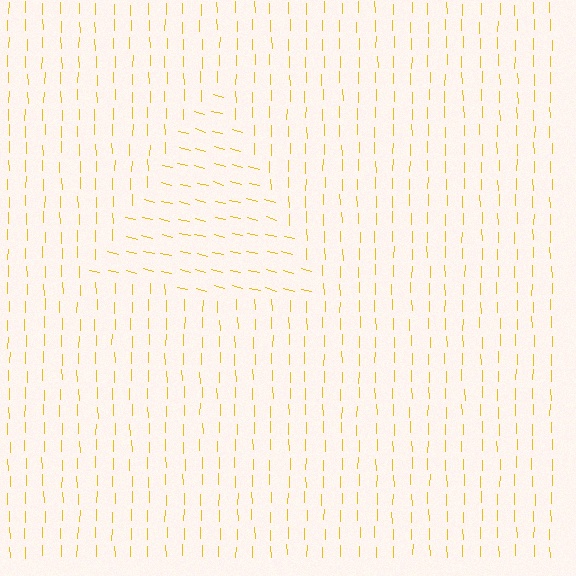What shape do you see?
I see a triangle.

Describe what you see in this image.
The image is filled with small yellow line segments. A triangle region in the image has lines oriented differently from the surrounding lines, creating a visible texture boundary.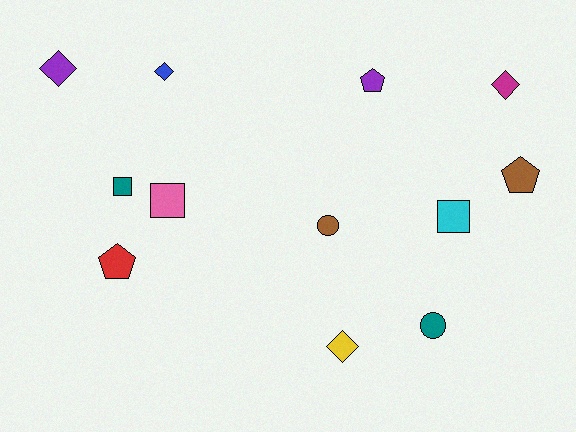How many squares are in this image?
There are 3 squares.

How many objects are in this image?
There are 12 objects.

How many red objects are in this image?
There is 1 red object.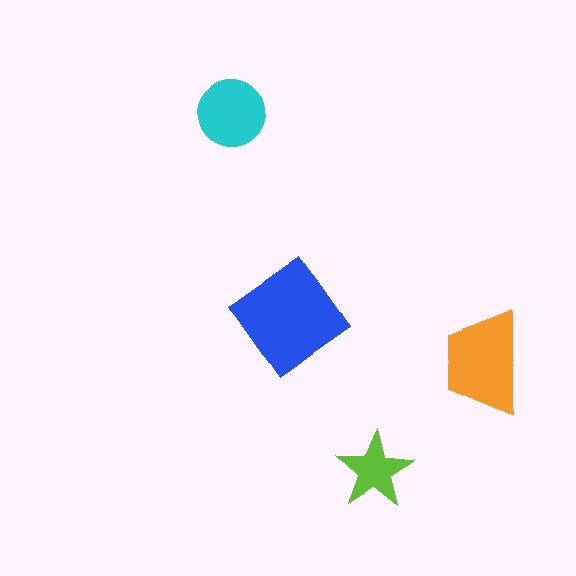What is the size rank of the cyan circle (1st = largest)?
3rd.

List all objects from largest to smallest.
The blue diamond, the orange trapezoid, the cyan circle, the lime star.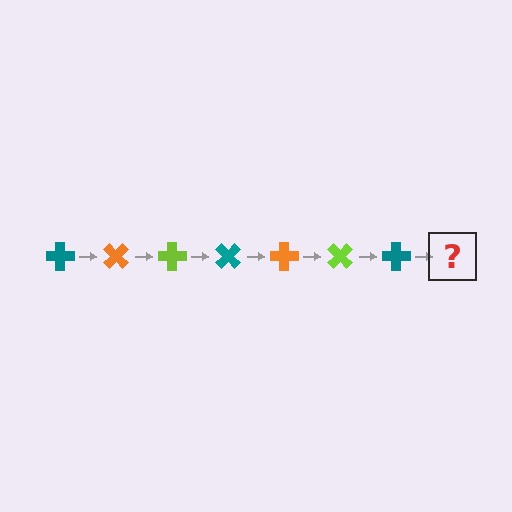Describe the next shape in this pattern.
It should be an orange cross, rotated 315 degrees from the start.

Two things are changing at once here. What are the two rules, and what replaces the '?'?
The two rules are that it rotates 45 degrees each step and the color cycles through teal, orange, and lime. The '?' should be an orange cross, rotated 315 degrees from the start.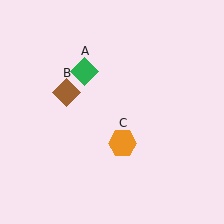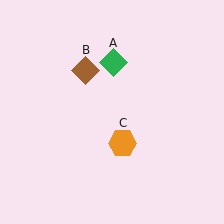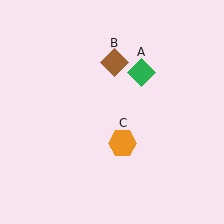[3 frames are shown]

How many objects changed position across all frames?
2 objects changed position: green diamond (object A), brown diamond (object B).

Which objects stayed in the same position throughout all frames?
Orange hexagon (object C) remained stationary.